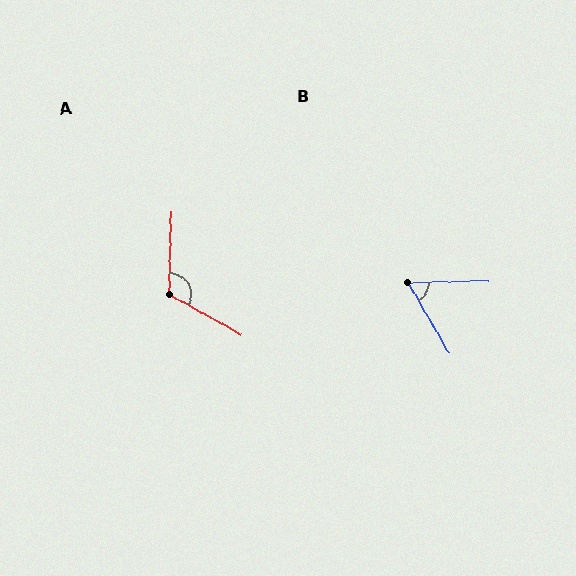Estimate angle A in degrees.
Approximately 118 degrees.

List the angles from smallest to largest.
B (61°), A (118°).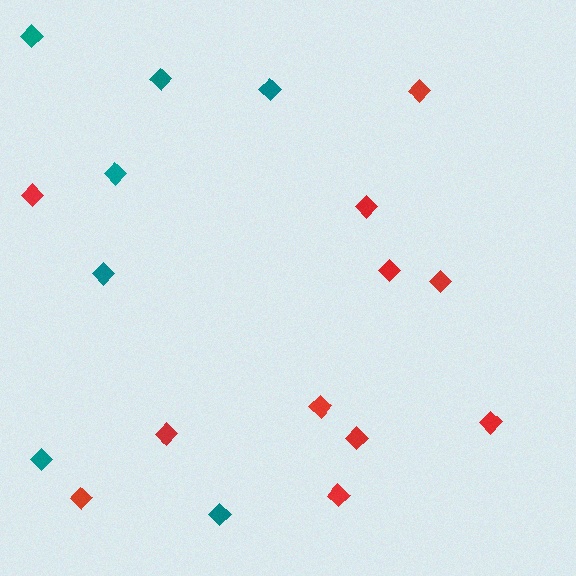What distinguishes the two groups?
There are 2 groups: one group of red diamonds (11) and one group of teal diamonds (7).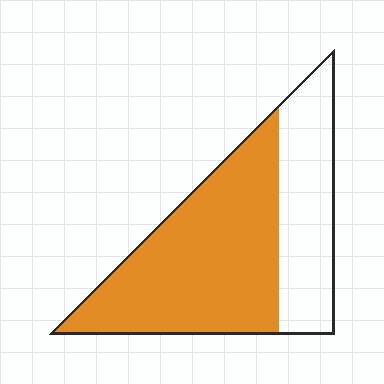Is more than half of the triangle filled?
Yes.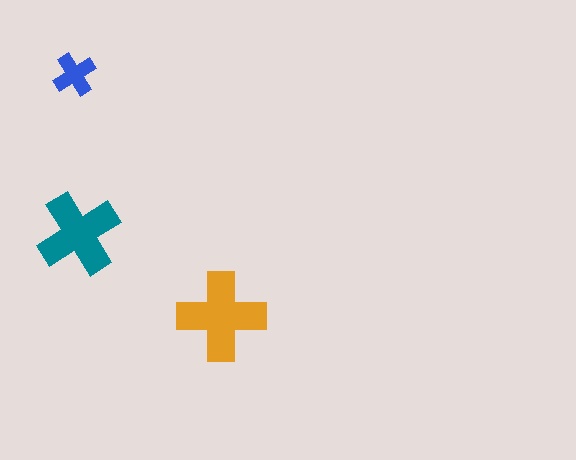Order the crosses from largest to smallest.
the orange one, the teal one, the blue one.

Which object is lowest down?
The orange cross is bottommost.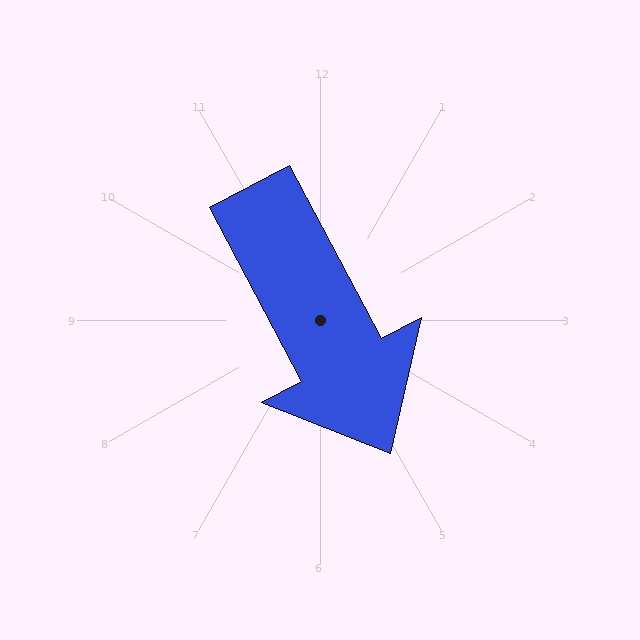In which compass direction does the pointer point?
Southeast.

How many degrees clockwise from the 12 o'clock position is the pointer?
Approximately 152 degrees.